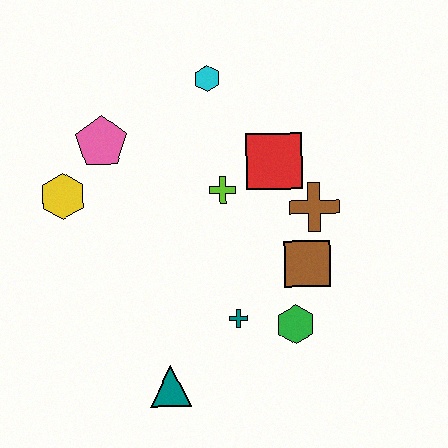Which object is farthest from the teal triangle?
The cyan hexagon is farthest from the teal triangle.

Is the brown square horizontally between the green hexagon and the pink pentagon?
No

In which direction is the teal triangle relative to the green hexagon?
The teal triangle is to the left of the green hexagon.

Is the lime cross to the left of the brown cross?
Yes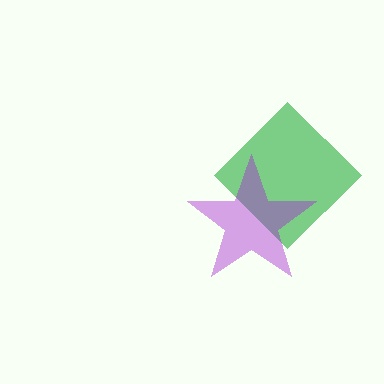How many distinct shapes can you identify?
There are 2 distinct shapes: a green diamond, a purple star.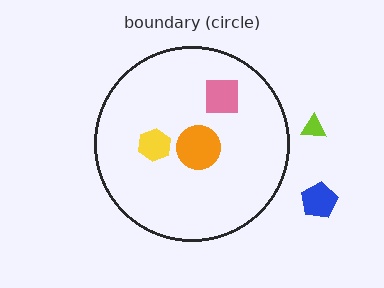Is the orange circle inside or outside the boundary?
Inside.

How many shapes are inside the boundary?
3 inside, 2 outside.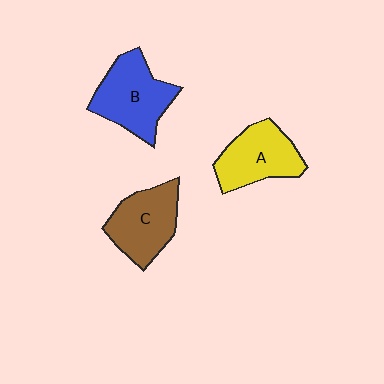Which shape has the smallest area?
Shape A (yellow).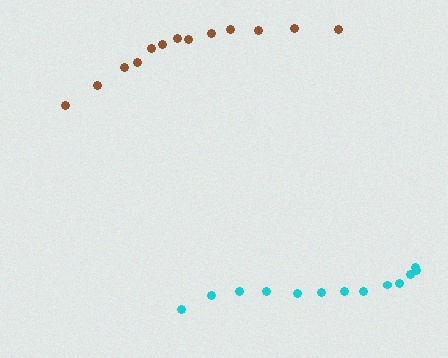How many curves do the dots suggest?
There are 2 distinct paths.